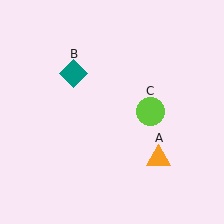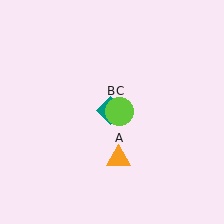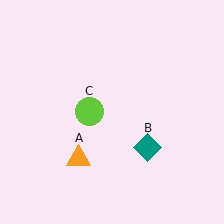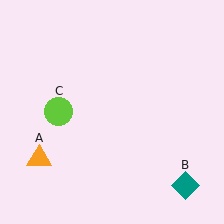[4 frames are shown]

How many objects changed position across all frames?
3 objects changed position: orange triangle (object A), teal diamond (object B), lime circle (object C).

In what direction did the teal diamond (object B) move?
The teal diamond (object B) moved down and to the right.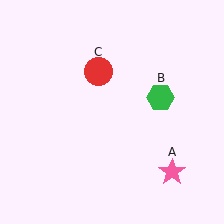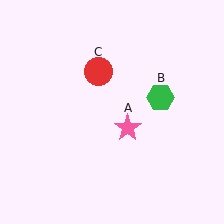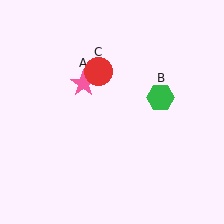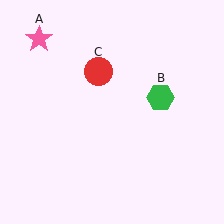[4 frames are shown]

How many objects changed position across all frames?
1 object changed position: pink star (object A).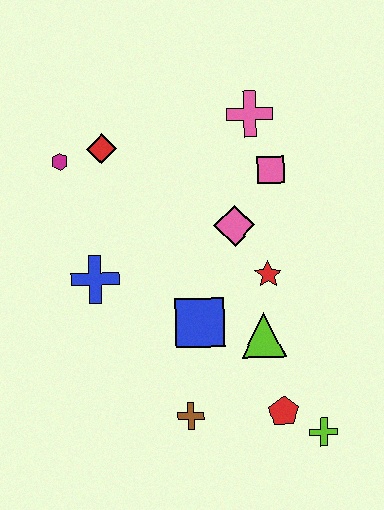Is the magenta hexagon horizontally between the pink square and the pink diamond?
No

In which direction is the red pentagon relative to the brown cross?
The red pentagon is to the right of the brown cross.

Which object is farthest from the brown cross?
The pink cross is farthest from the brown cross.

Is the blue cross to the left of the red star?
Yes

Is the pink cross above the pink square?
Yes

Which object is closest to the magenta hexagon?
The red diamond is closest to the magenta hexagon.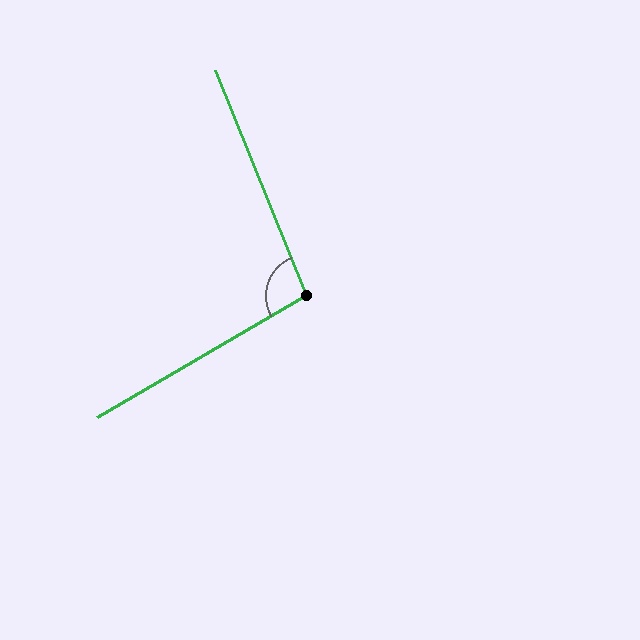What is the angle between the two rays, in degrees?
Approximately 98 degrees.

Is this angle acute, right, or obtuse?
It is obtuse.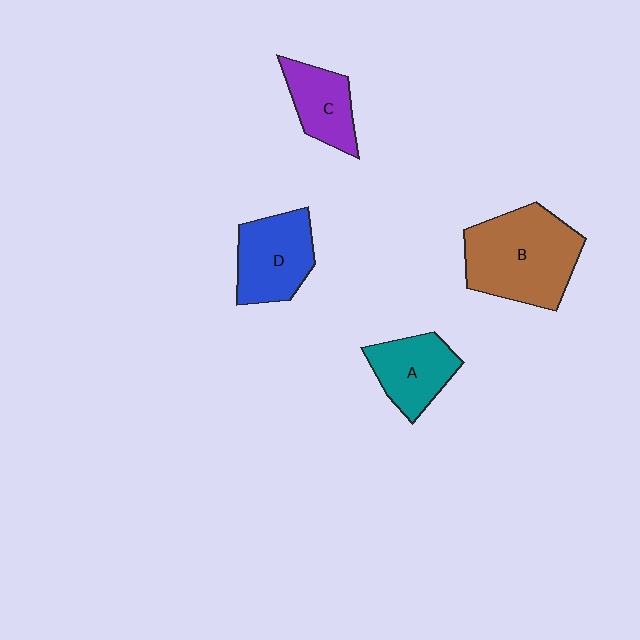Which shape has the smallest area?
Shape C (purple).